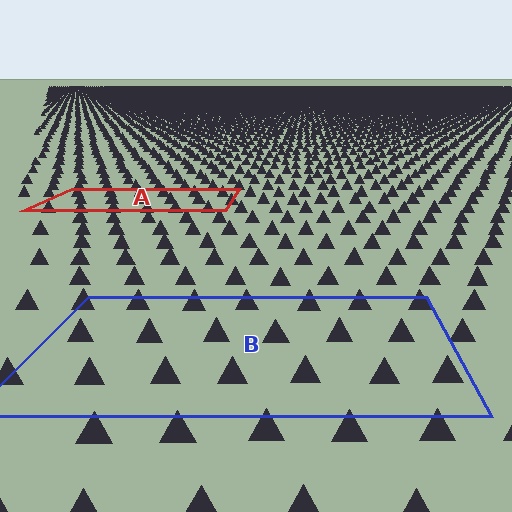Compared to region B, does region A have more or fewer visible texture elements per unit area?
Region A has more texture elements per unit area — they are packed more densely because it is farther away.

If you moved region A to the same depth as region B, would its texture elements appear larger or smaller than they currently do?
They would appear larger. At a closer depth, the same texture elements are projected at a bigger on-screen size.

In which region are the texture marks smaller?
The texture marks are smaller in region A, because it is farther away.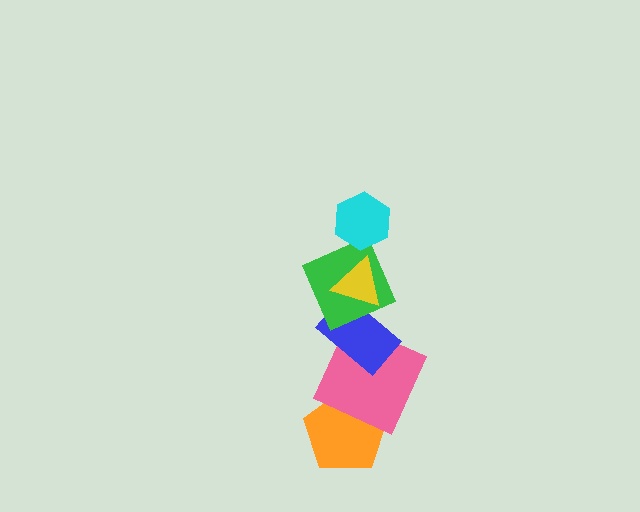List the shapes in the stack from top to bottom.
From top to bottom: the cyan hexagon, the yellow triangle, the green square, the blue rectangle, the pink square, the orange pentagon.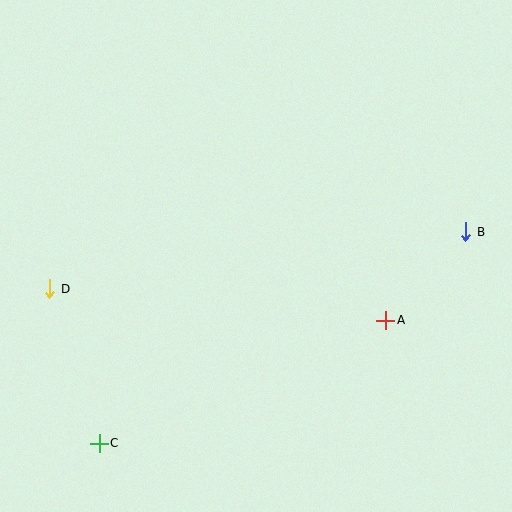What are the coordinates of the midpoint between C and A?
The midpoint between C and A is at (242, 382).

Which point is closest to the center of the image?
Point A at (386, 320) is closest to the center.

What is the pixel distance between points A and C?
The distance between A and C is 312 pixels.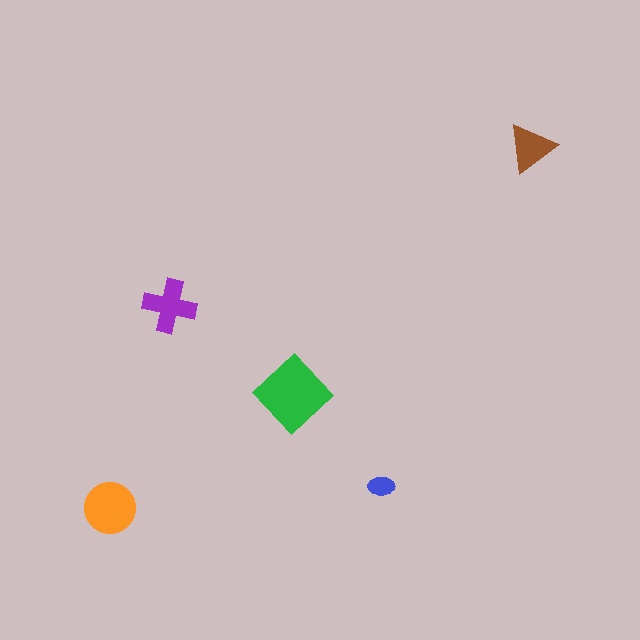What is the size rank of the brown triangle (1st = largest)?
4th.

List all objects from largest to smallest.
The green diamond, the orange circle, the purple cross, the brown triangle, the blue ellipse.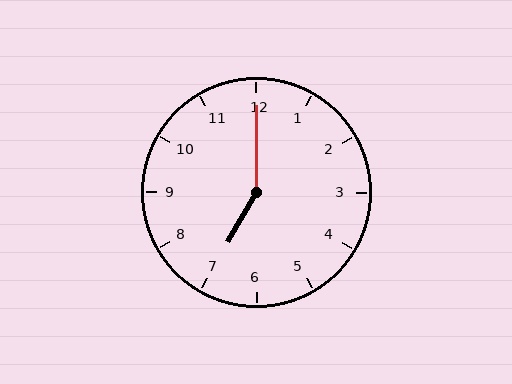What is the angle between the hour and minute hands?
Approximately 150 degrees.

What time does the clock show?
7:00.